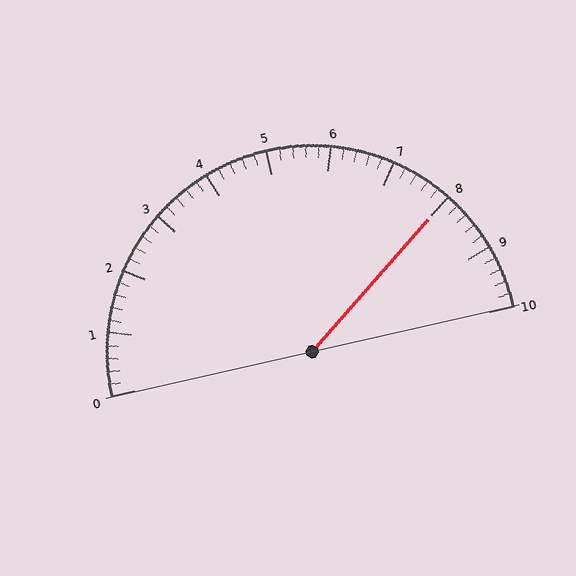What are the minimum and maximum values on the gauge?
The gauge ranges from 0 to 10.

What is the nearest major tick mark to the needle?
The nearest major tick mark is 8.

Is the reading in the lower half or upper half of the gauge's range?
The reading is in the upper half of the range (0 to 10).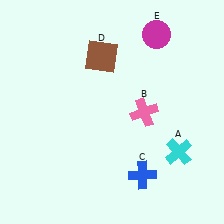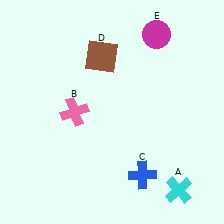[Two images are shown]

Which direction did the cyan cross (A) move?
The cyan cross (A) moved down.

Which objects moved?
The objects that moved are: the cyan cross (A), the pink cross (B).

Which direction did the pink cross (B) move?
The pink cross (B) moved left.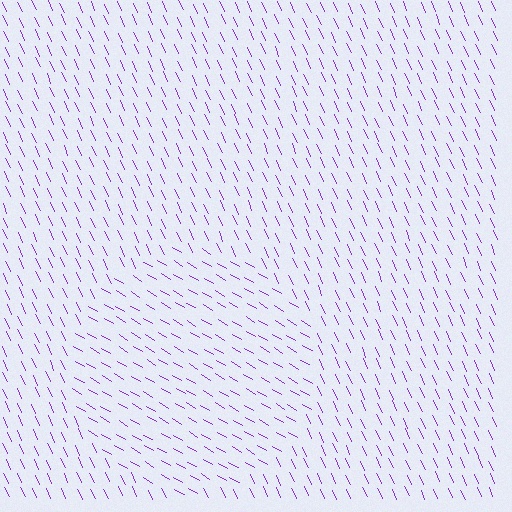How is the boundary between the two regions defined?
The boundary is defined purely by a change in line orientation (approximately 35 degrees difference). All lines are the same color and thickness.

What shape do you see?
I see a circle.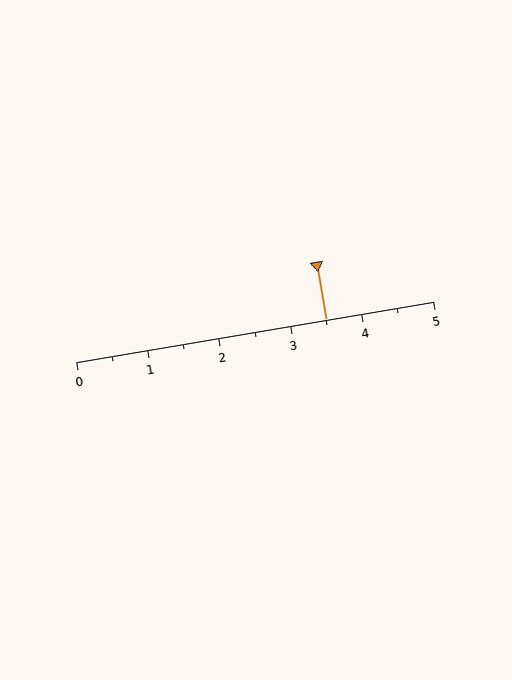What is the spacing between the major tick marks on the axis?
The major ticks are spaced 1 apart.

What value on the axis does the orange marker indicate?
The marker indicates approximately 3.5.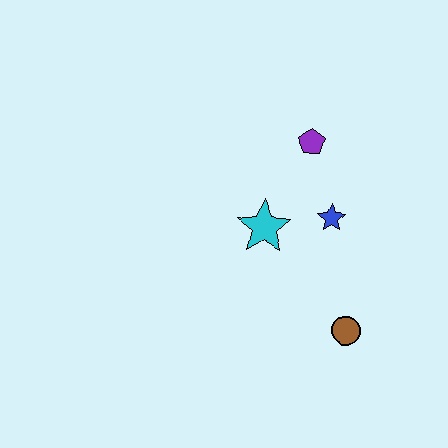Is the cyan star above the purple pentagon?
No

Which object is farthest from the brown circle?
The purple pentagon is farthest from the brown circle.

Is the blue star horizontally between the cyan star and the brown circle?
Yes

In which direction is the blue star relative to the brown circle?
The blue star is above the brown circle.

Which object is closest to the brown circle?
The blue star is closest to the brown circle.